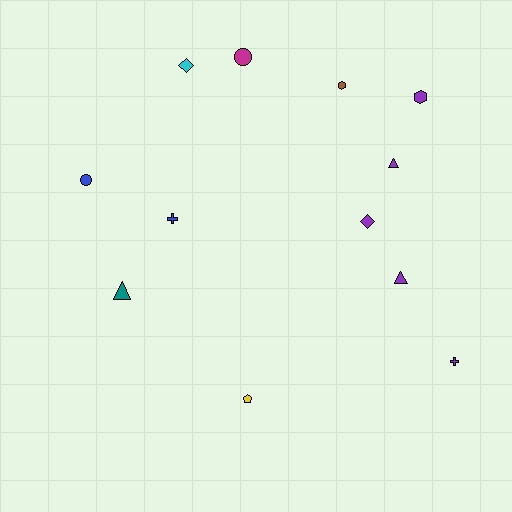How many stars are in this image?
There are no stars.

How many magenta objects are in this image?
There is 1 magenta object.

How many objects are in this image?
There are 12 objects.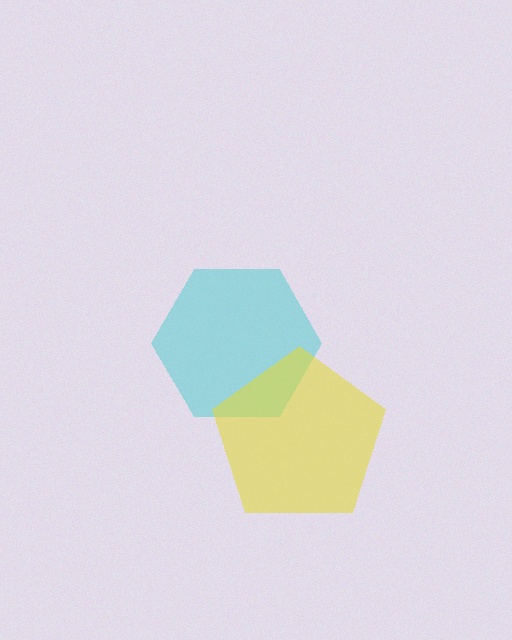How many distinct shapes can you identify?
There are 2 distinct shapes: a cyan hexagon, a yellow pentagon.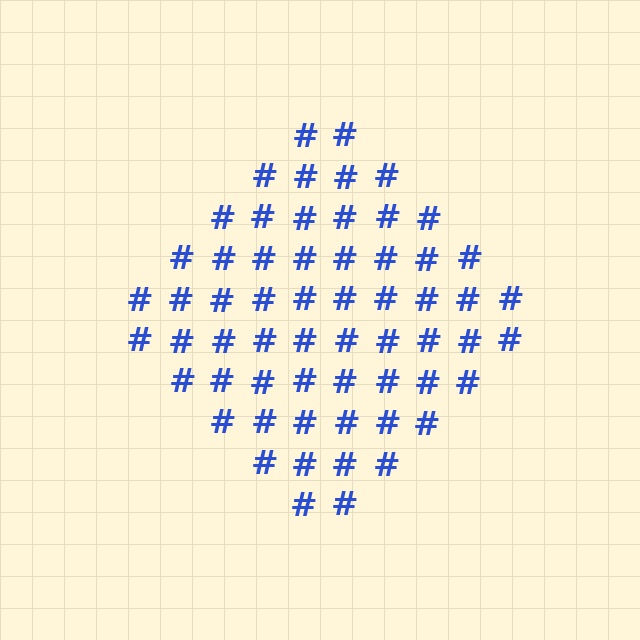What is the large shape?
The large shape is a diamond.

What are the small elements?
The small elements are hash symbols.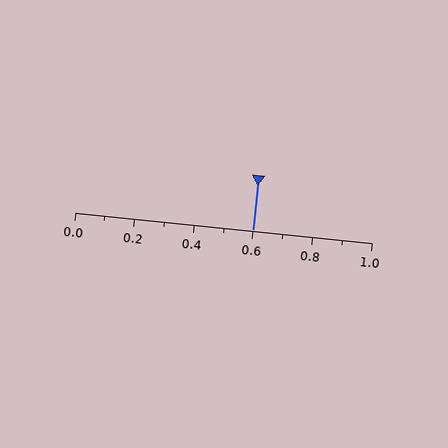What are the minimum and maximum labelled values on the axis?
The axis runs from 0.0 to 1.0.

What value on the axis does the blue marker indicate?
The marker indicates approximately 0.6.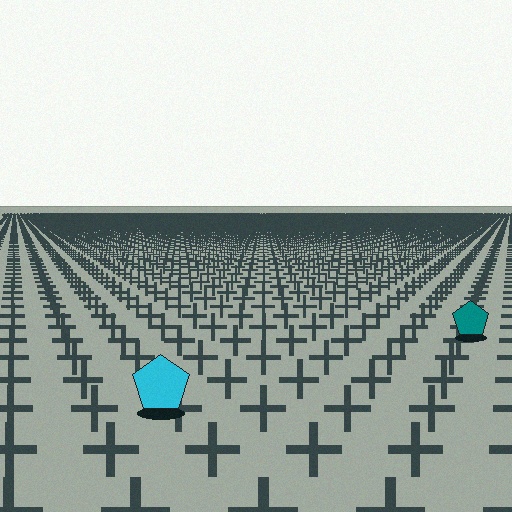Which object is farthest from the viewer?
The teal pentagon is farthest from the viewer. It appears smaller and the ground texture around it is denser.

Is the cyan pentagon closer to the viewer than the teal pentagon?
Yes. The cyan pentagon is closer — you can tell from the texture gradient: the ground texture is coarser near it.